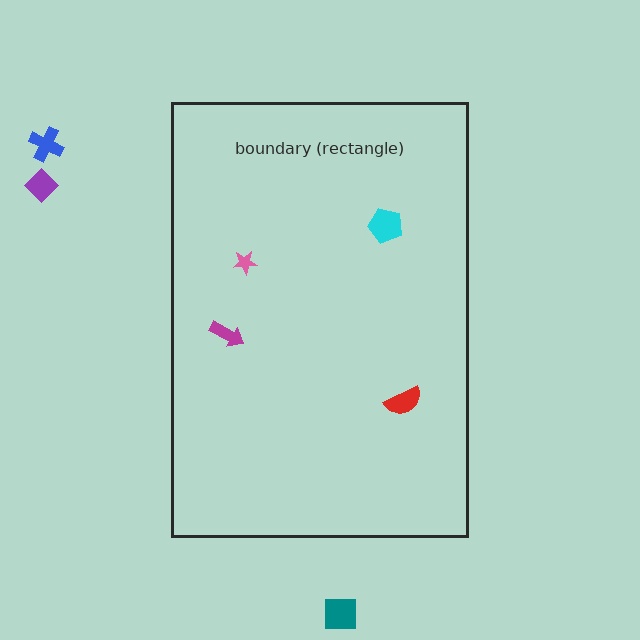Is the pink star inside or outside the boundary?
Inside.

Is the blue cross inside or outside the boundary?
Outside.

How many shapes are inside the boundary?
4 inside, 3 outside.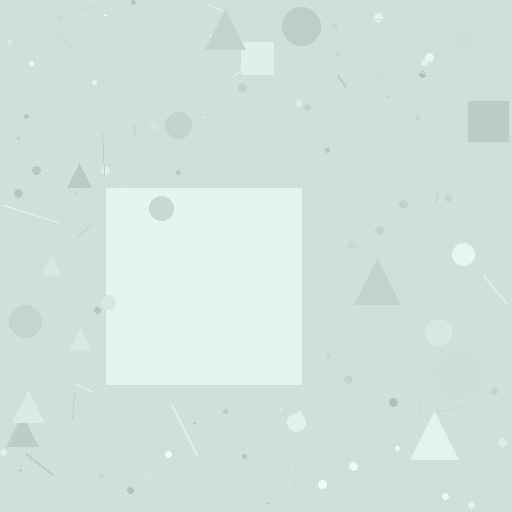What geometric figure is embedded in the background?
A square is embedded in the background.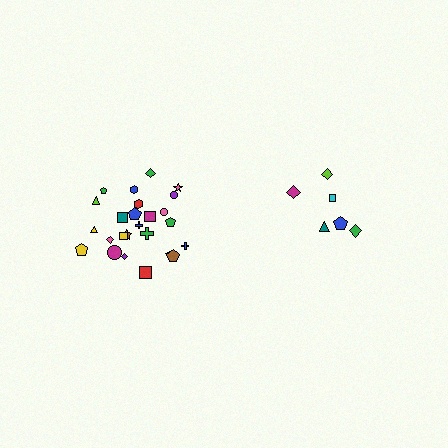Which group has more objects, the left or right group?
The left group.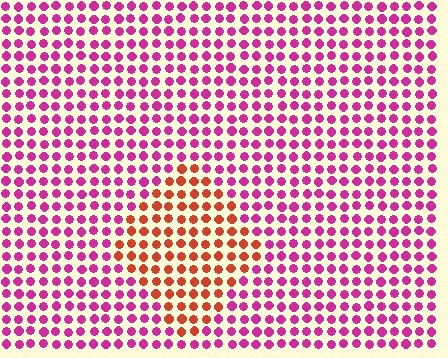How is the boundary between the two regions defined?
The boundary is defined purely by a slight shift in hue (about 50 degrees). Spacing, size, and orientation are identical on both sides.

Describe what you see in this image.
The image is filled with small magenta elements in a uniform arrangement. A diamond-shaped region is visible where the elements are tinted to a slightly different hue, forming a subtle color boundary.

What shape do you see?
I see a diamond.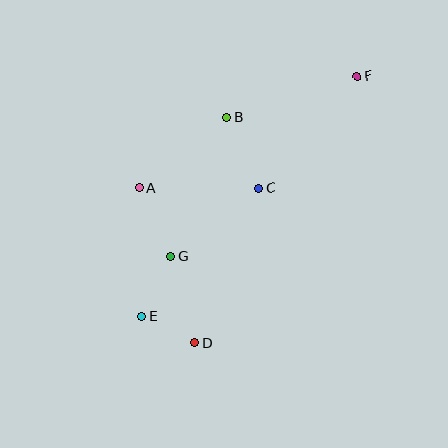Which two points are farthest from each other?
Points E and F are farthest from each other.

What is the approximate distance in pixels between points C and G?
The distance between C and G is approximately 111 pixels.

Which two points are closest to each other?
Points D and E are closest to each other.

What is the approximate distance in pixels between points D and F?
The distance between D and F is approximately 312 pixels.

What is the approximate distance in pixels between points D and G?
The distance between D and G is approximately 90 pixels.